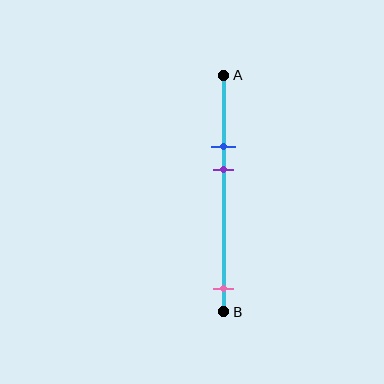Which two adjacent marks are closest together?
The blue and purple marks are the closest adjacent pair.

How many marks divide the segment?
There are 3 marks dividing the segment.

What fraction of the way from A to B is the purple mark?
The purple mark is approximately 40% (0.4) of the way from A to B.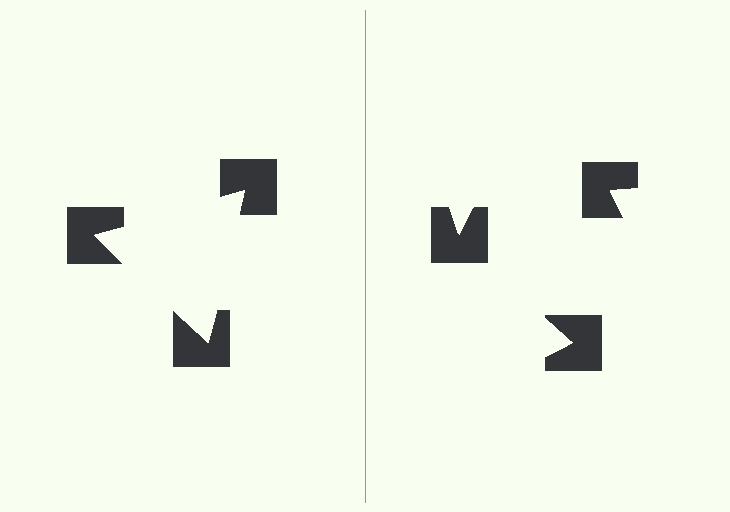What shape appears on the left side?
An illusory triangle.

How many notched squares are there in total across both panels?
6 — 3 on each side.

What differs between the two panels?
The notched squares are positioned identically on both sides; only the wedge orientations differ. On the left they align to a triangle; on the right they are misaligned.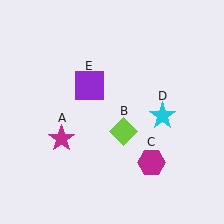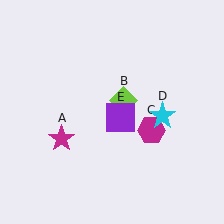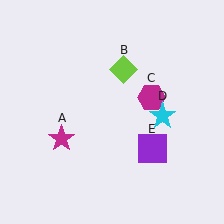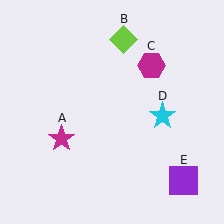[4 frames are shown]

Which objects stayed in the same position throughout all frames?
Magenta star (object A) and cyan star (object D) remained stationary.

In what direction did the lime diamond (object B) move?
The lime diamond (object B) moved up.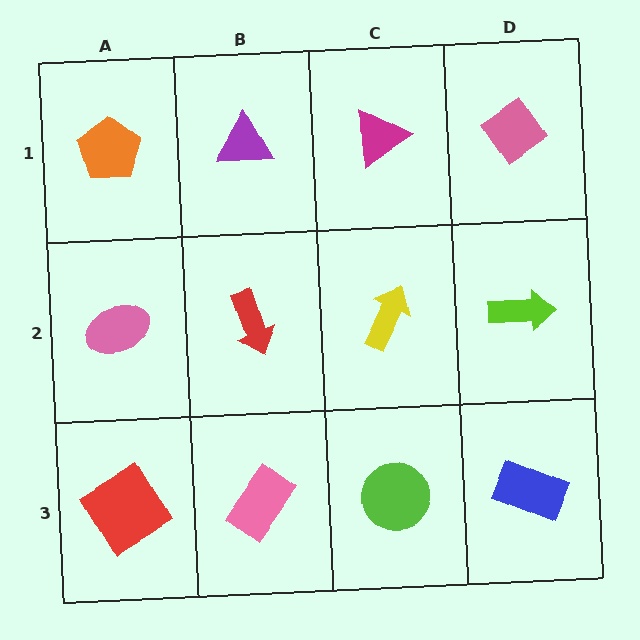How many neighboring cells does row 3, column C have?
3.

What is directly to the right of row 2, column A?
A red arrow.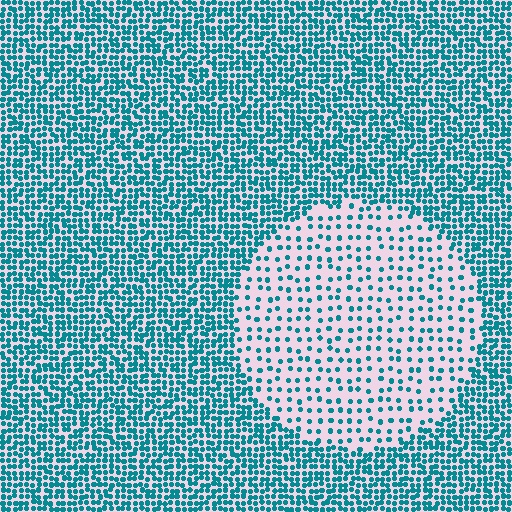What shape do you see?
I see a circle.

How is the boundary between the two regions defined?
The boundary is defined by a change in element density (approximately 2.8x ratio). All elements are the same color, size, and shape.